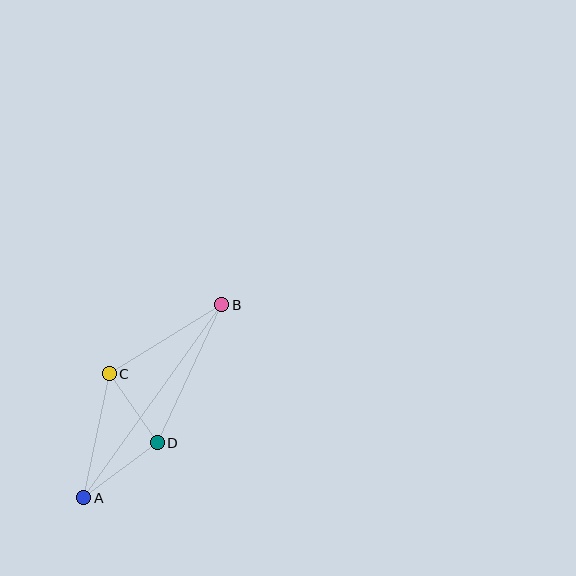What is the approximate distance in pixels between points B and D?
The distance between B and D is approximately 152 pixels.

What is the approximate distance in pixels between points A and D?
The distance between A and D is approximately 92 pixels.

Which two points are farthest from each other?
Points A and B are farthest from each other.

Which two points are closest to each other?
Points C and D are closest to each other.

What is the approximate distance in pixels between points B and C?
The distance between B and C is approximately 132 pixels.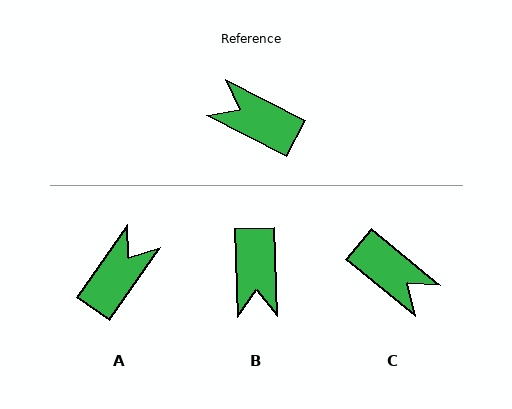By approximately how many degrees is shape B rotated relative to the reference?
Approximately 118 degrees counter-clockwise.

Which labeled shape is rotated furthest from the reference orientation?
C, about 167 degrees away.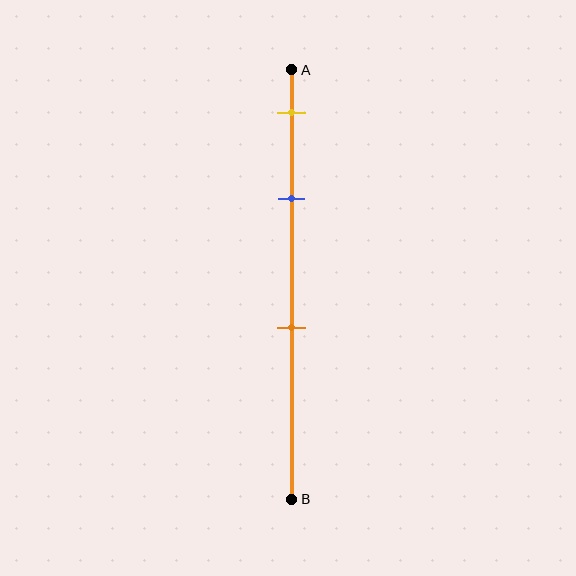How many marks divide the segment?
There are 3 marks dividing the segment.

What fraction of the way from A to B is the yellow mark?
The yellow mark is approximately 10% (0.1) of the way from A to B.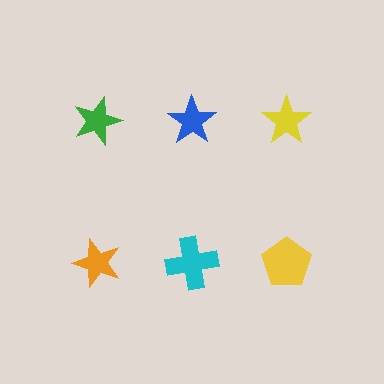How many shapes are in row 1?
3 shapes.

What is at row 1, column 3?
A yellow star.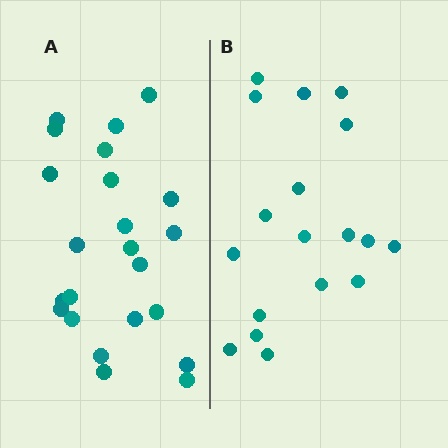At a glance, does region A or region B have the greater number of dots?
Region A (the left region) has more dots.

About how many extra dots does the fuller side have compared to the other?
Region A has about 5 more dots than region B.